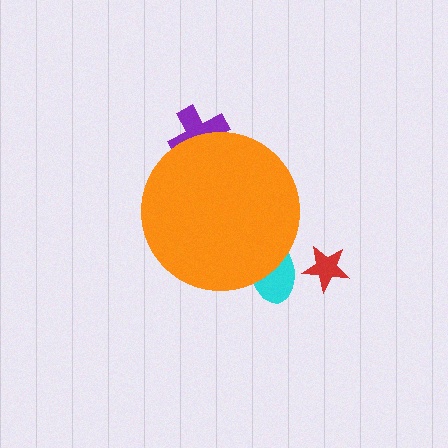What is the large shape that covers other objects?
An orange circle.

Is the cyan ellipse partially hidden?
Yes, the cyan ellipse is partially hidden behind the orange circle.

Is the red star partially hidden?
No, the red star is fully visible.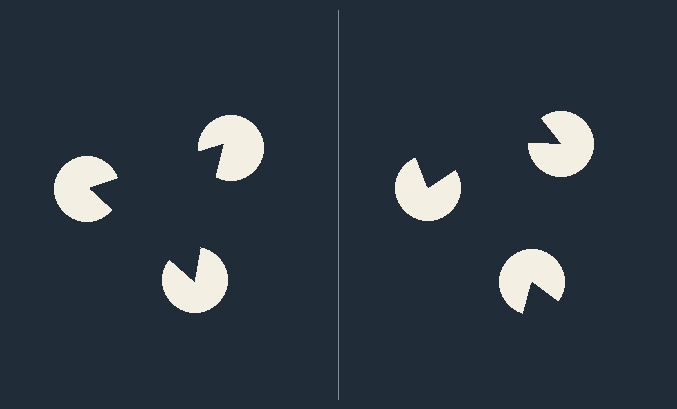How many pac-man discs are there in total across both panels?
6 — 3 on each side.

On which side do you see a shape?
An illusory triangle appears on the left side. On the right side the wedge cuts are rotated, so no coherent shape forms.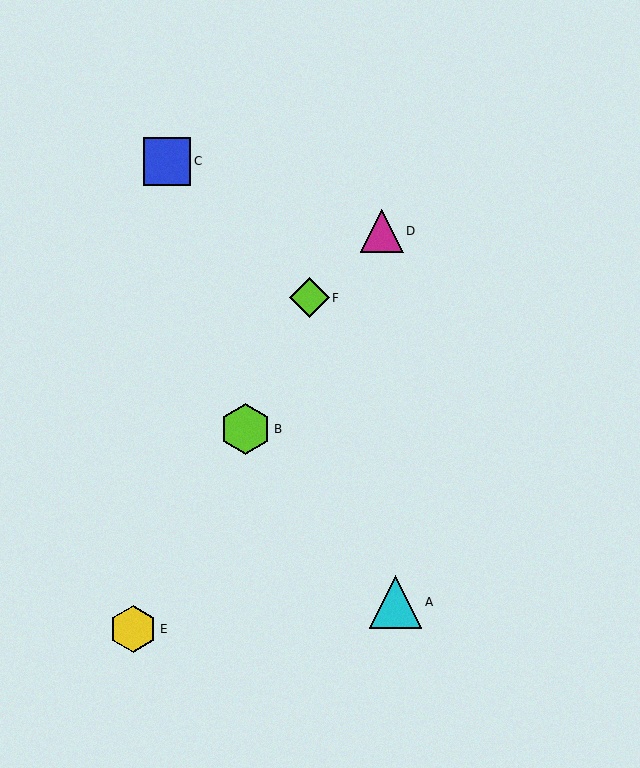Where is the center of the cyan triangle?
The center of the cyan triangle is at (395, 602).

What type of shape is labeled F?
Shape F is a lime diamond.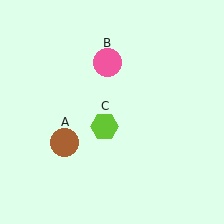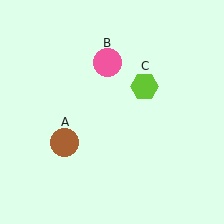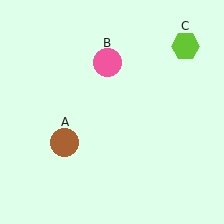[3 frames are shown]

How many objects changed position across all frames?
1 object changed position: lime hexagon (object C).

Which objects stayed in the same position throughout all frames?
Brown circle (object A) and pink circle (object B) remained stationary.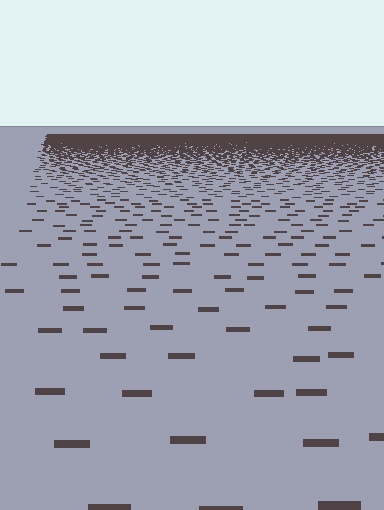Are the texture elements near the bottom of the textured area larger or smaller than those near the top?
Larger. Near the bottom, elements are closer to the viewer and appear at a bigger on-screen size.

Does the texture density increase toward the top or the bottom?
Density increases toward the top.